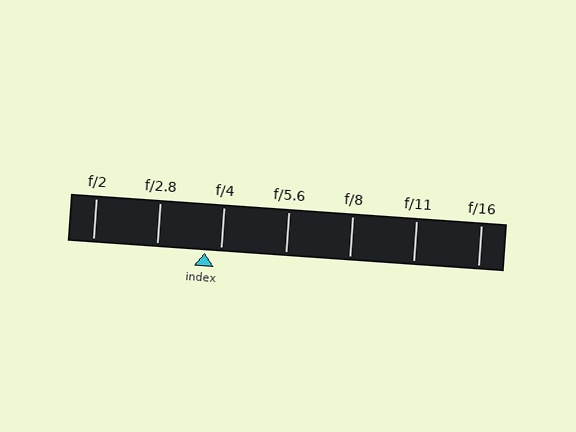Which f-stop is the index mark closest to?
The index mark is closest to f/4.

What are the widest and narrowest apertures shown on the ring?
The widest aperture shown is f/2 and the narrowest is f/16.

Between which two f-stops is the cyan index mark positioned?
The index mark is between f/2.8 and f/4.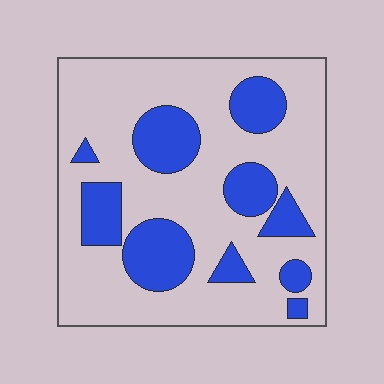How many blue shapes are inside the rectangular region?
10.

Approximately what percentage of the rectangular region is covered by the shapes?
Approximately 25%.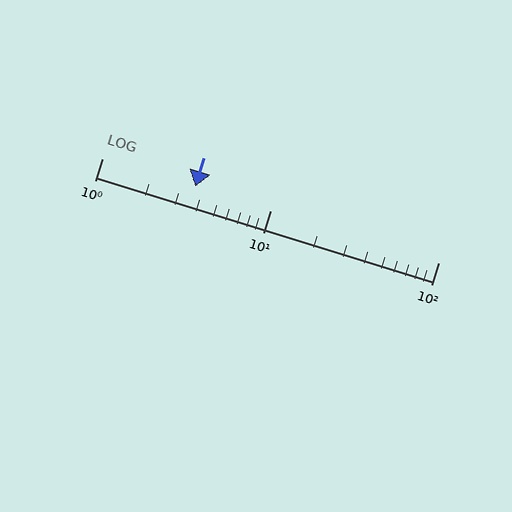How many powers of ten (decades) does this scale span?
The scale spans 2 decades, from 1 to 100.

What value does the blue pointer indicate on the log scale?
The pointer indicates approximately 3.6.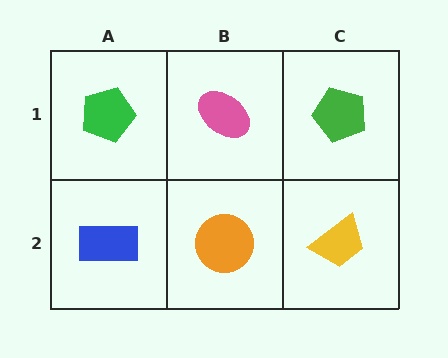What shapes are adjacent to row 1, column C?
A yellow trapezoid (row 2, column C), a pink ellipse (row 1, column B).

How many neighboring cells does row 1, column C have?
2.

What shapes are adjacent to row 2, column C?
A green pentagon (row 1, column C), an orange circle (row 2, column B).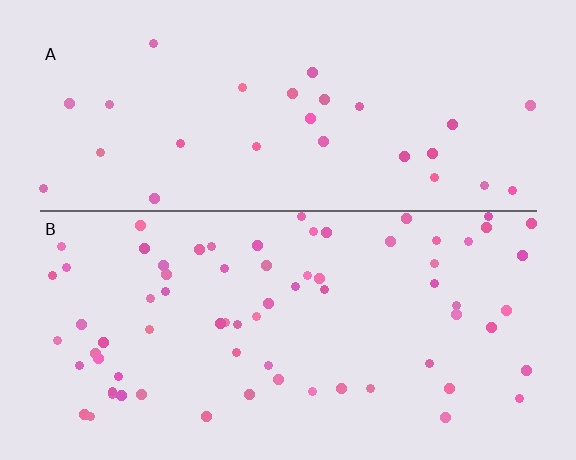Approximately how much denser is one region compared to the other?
Approximately 2.5× — region B over region A.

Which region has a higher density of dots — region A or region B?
B (the bottom).